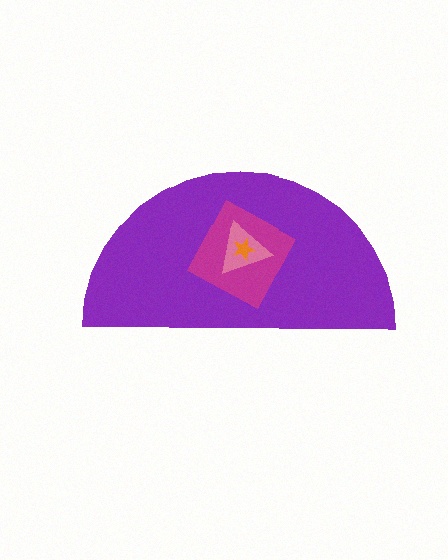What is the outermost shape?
The purple semicircle.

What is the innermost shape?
The orange star.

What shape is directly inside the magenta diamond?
The pink triangle.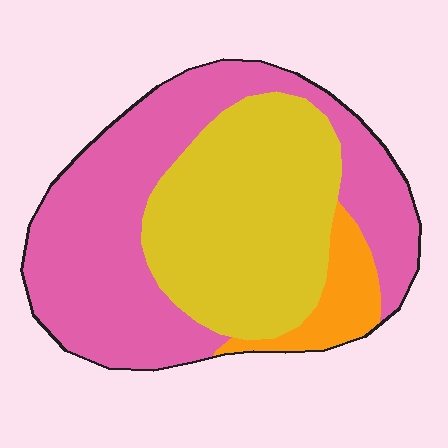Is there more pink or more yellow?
Pink.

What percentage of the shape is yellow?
Yellow takes up about two fifths (2/5) of the shape.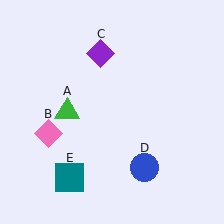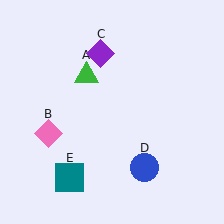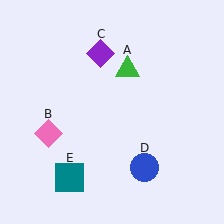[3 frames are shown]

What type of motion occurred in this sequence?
The green triangle (object A) rotated clockwise around the center of the scene.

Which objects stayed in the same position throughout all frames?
Pink diamond (object B) and purple diamond (object C) and blue circle (object D) and teal square (object E) remained stationary.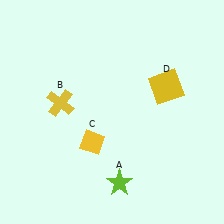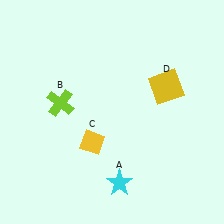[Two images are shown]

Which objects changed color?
A changed from lime to cyan. B changed from yellow to lime.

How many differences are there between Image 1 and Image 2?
There are 2 differences between the two images.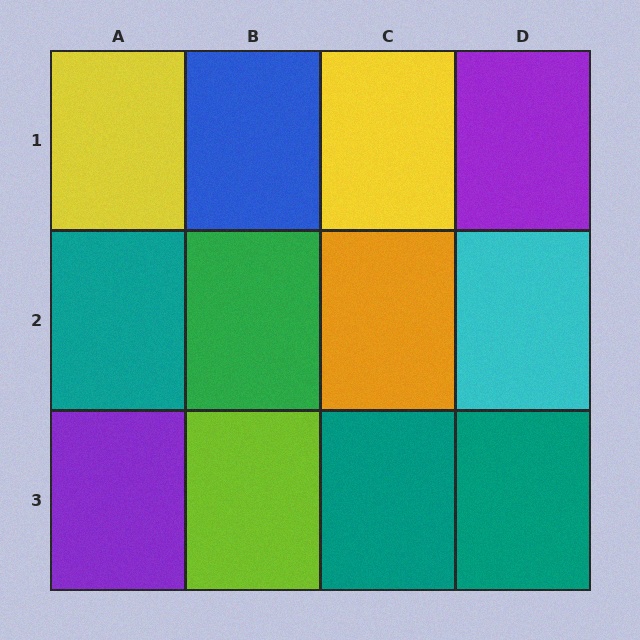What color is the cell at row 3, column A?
Purple.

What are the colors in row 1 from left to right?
Yellow, blue, yellow, purple.